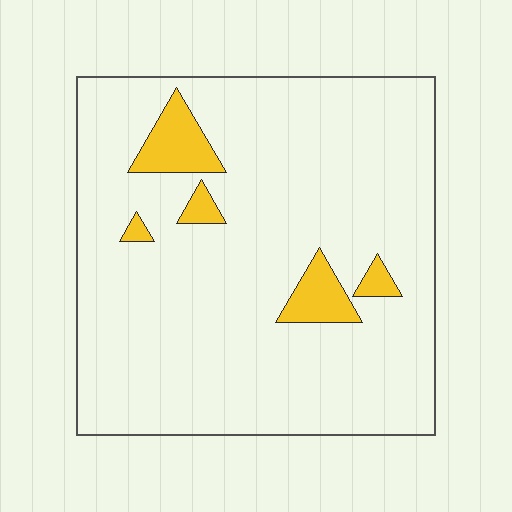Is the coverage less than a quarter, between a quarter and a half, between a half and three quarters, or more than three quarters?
Less than a quarter.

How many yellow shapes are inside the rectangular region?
5.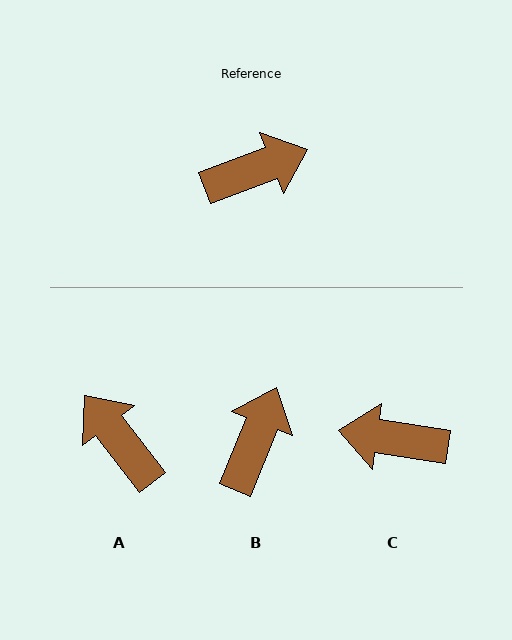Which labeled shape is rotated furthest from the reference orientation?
C, about 151 degrees away.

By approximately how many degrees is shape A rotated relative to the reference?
Approximately 107 degrees counter-clockwise.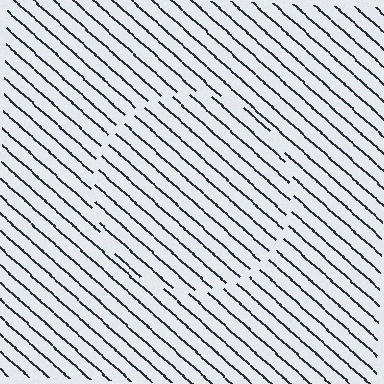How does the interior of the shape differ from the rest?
The interior of the shape contains the same grating, shifted by half a period — the contour is defined by the phase discontinuity where line-ends from the inner and outer gratings abut.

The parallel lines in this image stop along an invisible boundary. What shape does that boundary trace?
An illusory circle. The interior of the shape contains the same grating, shifted by half a period — the contour is defined by the phase discontinuity where line-ends from the inner and outer gratings abut.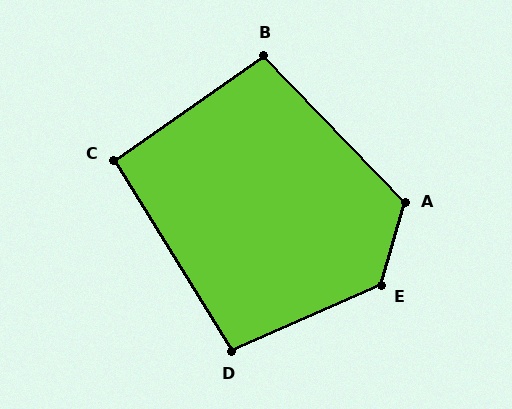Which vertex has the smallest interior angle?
C, at approximately 93 degrees.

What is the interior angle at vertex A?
Approximately 120 degrees (obtuse).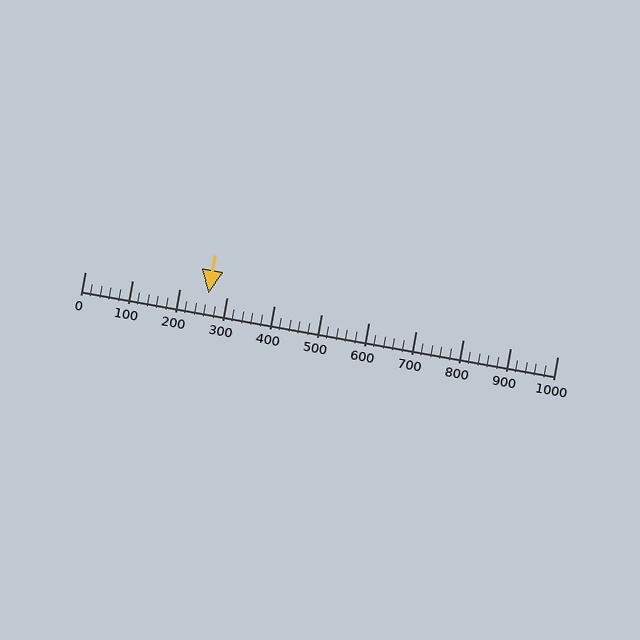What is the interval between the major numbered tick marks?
The major tick marks are spaced 100 units apart.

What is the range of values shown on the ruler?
The ruler shows values from 0 to 1000.